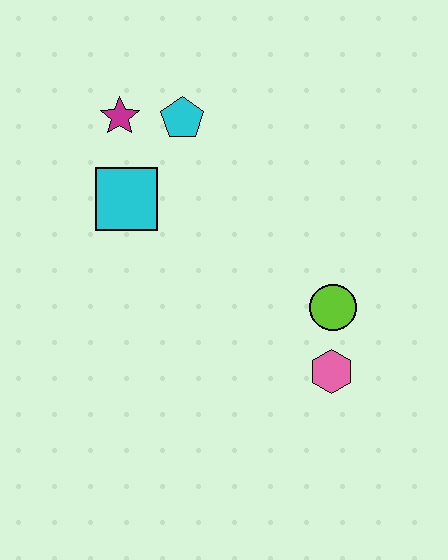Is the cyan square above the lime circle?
Yes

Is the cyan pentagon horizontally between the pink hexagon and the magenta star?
Yes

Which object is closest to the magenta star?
The cyan pentagon is closest to the magenta star.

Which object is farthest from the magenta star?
The pink hexagon is farthest from the magenta star.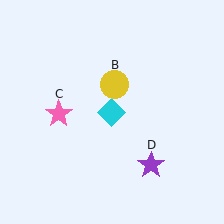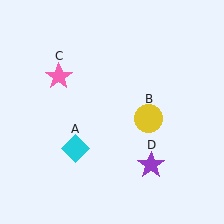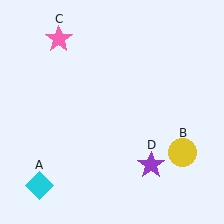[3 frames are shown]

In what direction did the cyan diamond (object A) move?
The cyan diamond (object A) moved down and to the left.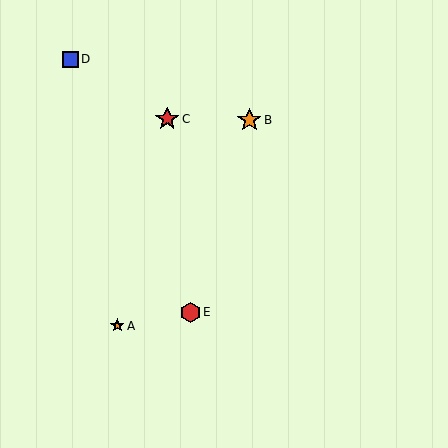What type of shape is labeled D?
Shape D is a blue square.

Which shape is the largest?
The orange star (labeled B) is the largest.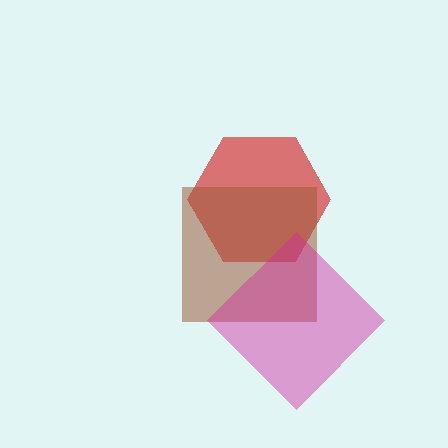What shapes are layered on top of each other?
The layered shapes are: a red hexagon, a brown square, a magenta diamond.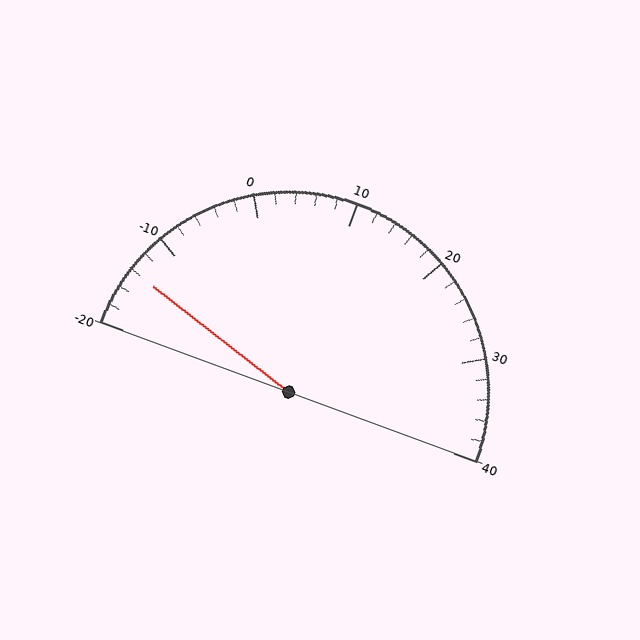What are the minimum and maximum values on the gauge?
The gauge ranges from -20 to 40.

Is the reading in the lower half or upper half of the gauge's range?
The reading is in the lower half of the range (-20 to 40).